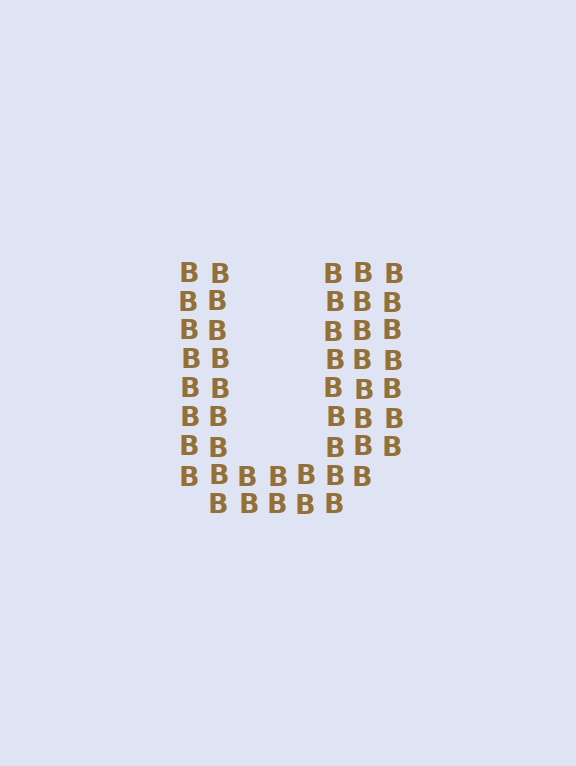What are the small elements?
The small elements are letter B's.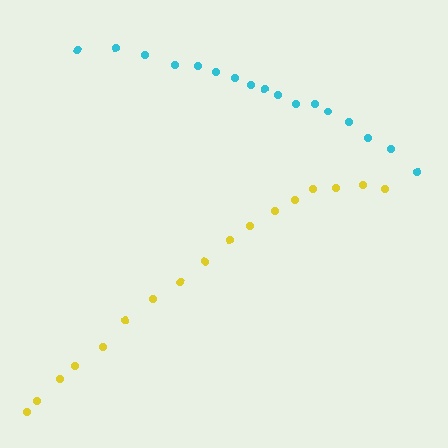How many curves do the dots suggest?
There are 2 distinct paths.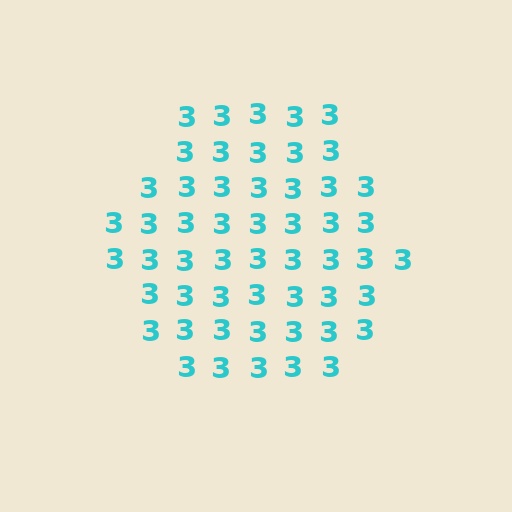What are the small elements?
The small elements are digit 3's.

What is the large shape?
The large shape is a hexagon.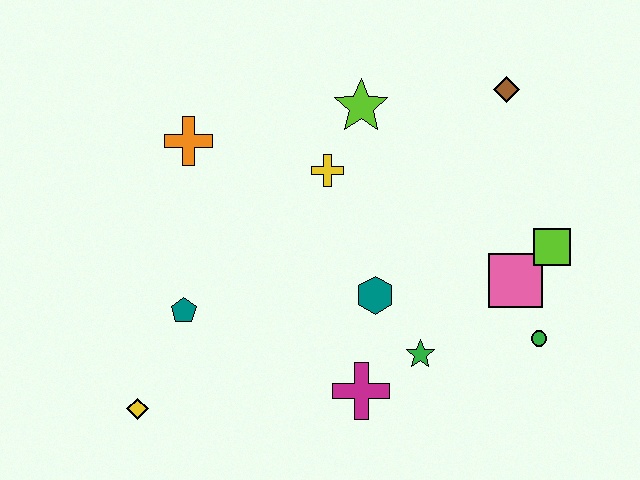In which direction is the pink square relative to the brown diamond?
The pink square is below the brown diamond.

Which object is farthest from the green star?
The orange cross is farthest from the green star.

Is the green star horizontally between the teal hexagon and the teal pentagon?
No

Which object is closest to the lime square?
The pink square is closest to the lime square.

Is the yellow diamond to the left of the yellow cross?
Yes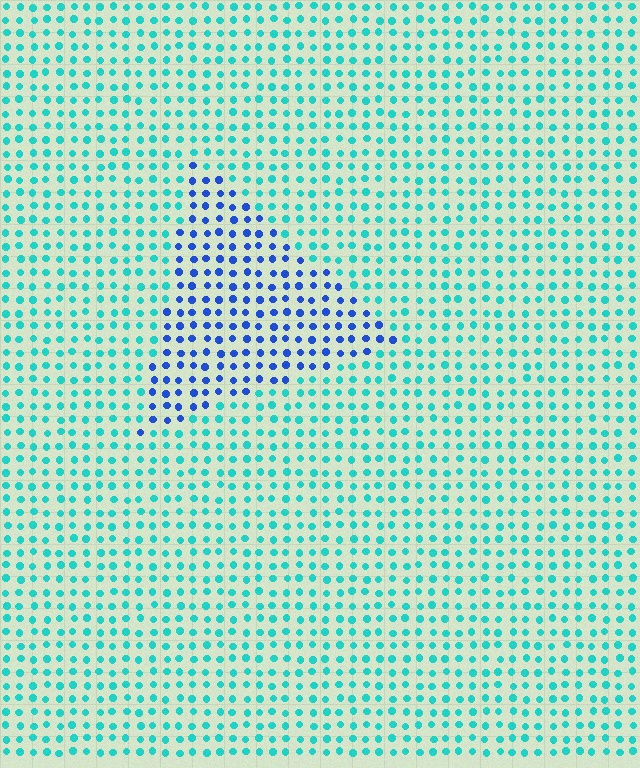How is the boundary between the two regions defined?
The boundary is defined purely by a slight shift in hue (about 49 degrees). Spacing, size, and orientation are identical on both sides.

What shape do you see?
I see a triangle.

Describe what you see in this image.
The image is filled with small cyan elements in a uniform arrangement. A triangle-shaped region is visible where the elements are tinted to a slightly different hue, forming a subtle color boundary.